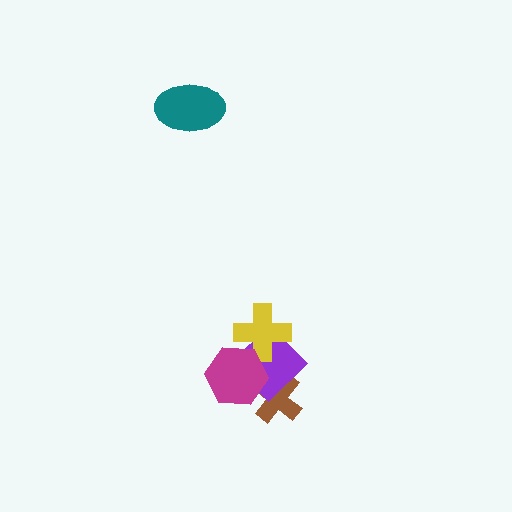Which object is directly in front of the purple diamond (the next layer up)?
The yellow cross is directly in front of the purple diamond.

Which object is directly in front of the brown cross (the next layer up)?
The purple diamond is directly in front of the brown cross.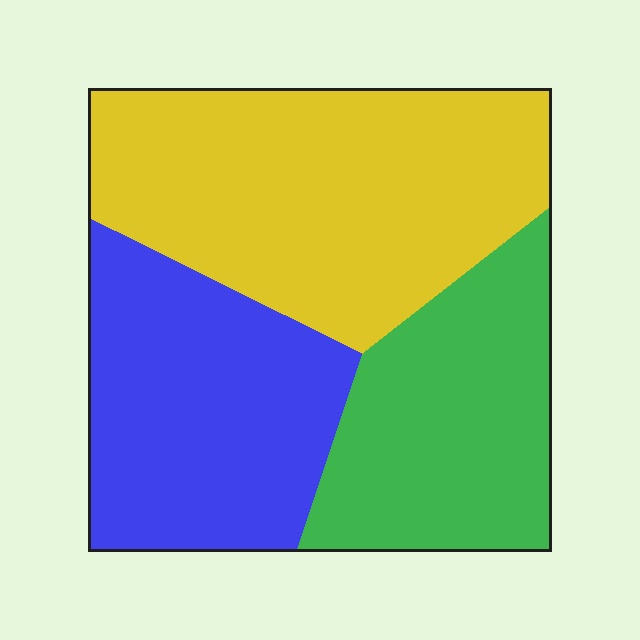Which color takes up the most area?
Yellow, at roughly 40%.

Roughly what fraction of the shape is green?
Green covers around 25% of the shape.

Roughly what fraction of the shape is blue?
Blue takes up about one third (1/3) of the shape.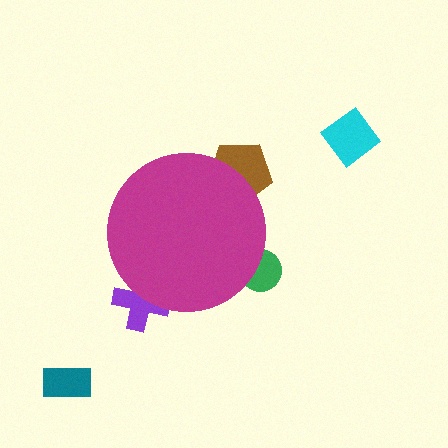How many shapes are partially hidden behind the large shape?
3 shapes are partially hidden.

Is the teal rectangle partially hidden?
No, the teal rectangle is fully visible.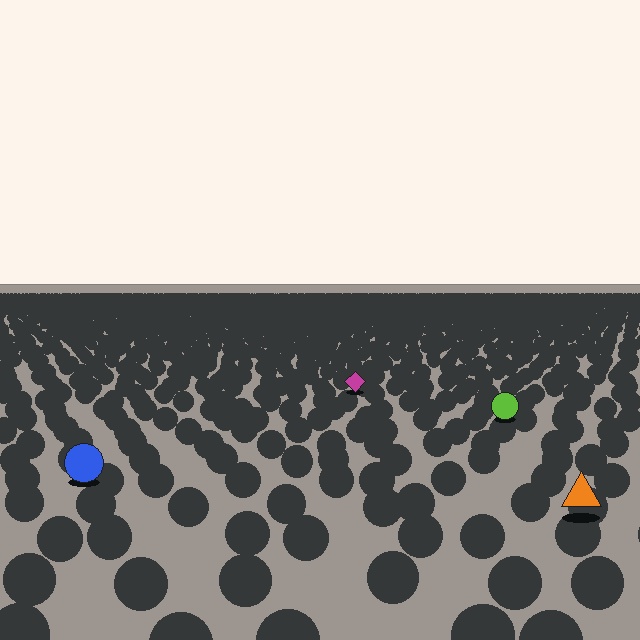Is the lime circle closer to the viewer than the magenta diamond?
Yes. The lime circle is closer — you can tell from the texture gradient: the ground texture is coarser near it.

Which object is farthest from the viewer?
The magenta diamond is farthest from the viewer. It appears smaller and the ground texture around it is denser.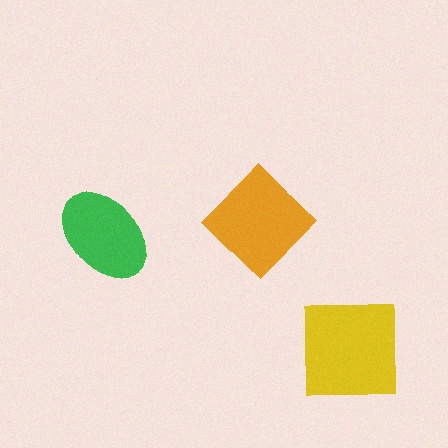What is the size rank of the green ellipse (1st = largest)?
3rd.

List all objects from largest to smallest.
The yellow square, the orange diamond, the green ellipse.